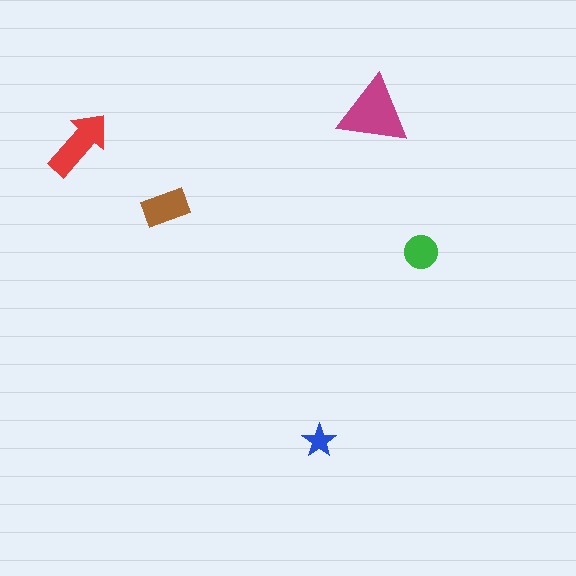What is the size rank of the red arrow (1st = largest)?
2nd.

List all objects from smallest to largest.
The blue star, the green circle, the brown rectangle, the red arrow, the magenta triangle.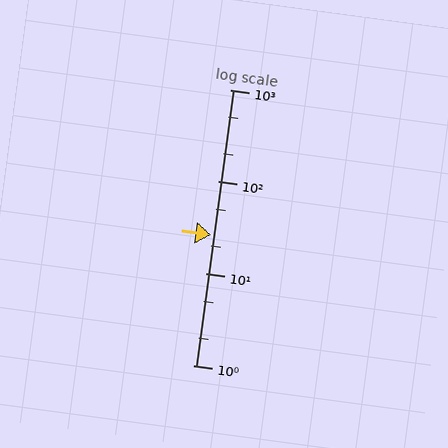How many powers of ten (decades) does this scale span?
The scale spans 3 decades, from 1 to 1000.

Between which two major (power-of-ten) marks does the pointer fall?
The pointer is between 10 and 100.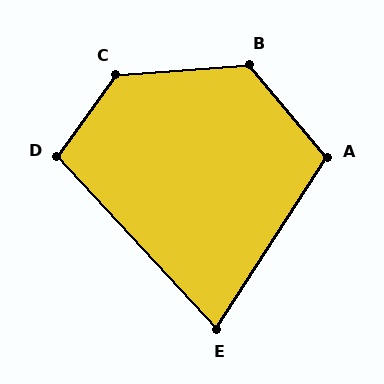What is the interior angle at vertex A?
Approximately 107 degrees (obtuse).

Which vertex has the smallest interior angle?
E, at approximately 75 degrees.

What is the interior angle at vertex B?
Approximately 126 degrees (obtuse).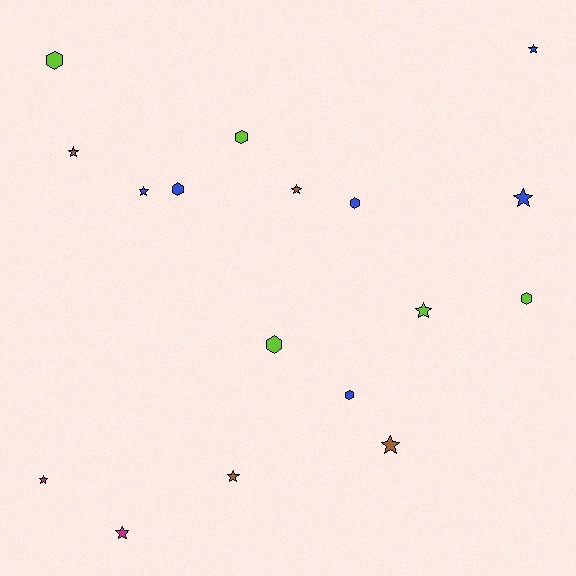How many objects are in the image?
There are 17 objects.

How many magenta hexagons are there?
There are no magenta hexagons.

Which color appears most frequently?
Blue, with 6 objects.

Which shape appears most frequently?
Star, with 10 objects.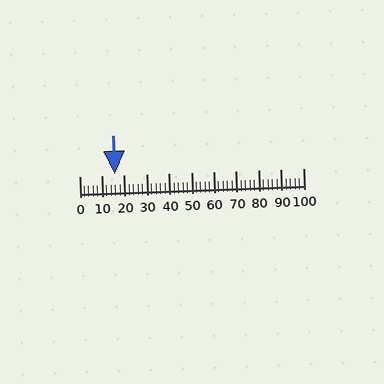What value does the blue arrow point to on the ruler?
The blue arrow points to approximately 16.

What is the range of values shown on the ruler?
The ruler shows values from 0 to 100.